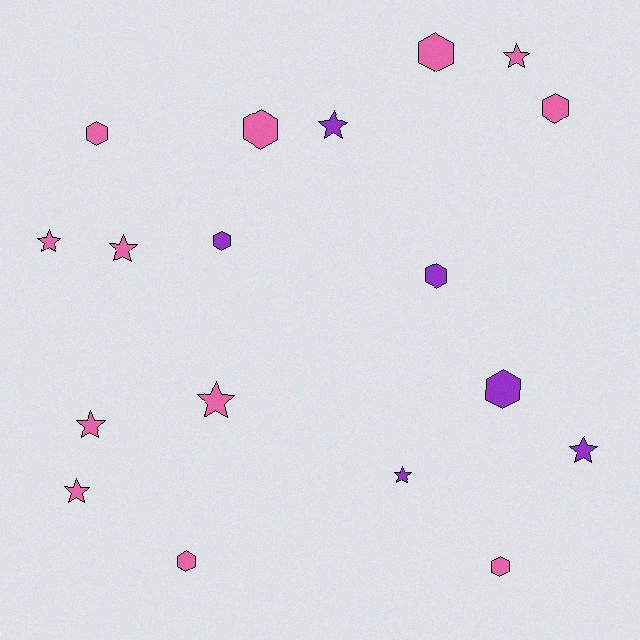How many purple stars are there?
There are 3 purple stars.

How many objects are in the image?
There are 18 objects.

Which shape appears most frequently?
Hexagon, with 9 objects.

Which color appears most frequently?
Pink, with 12 objects.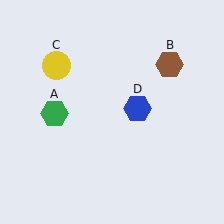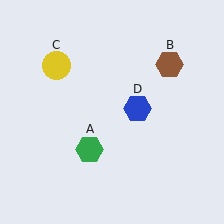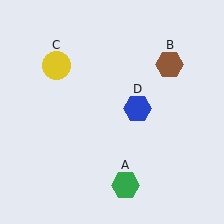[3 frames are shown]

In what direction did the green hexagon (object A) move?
The green hexagon (object A) moved down and to the right.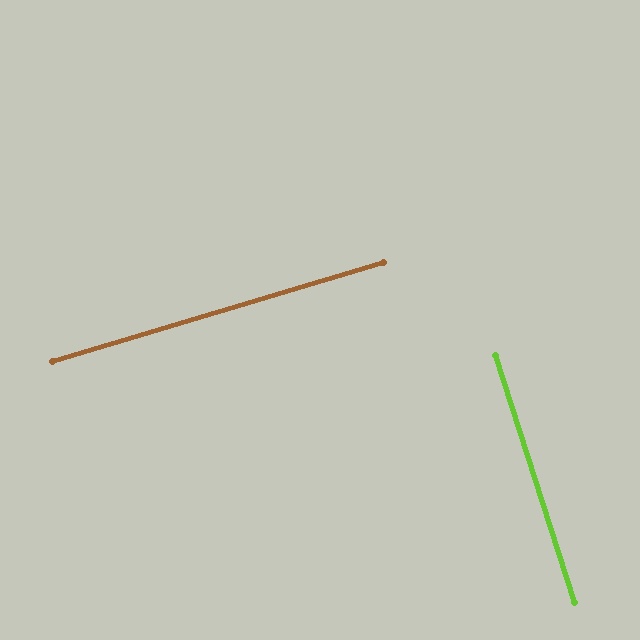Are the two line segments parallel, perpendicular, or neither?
Perpendicular — they meet at approximately 89°.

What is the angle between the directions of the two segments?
Approximately 89 degrees.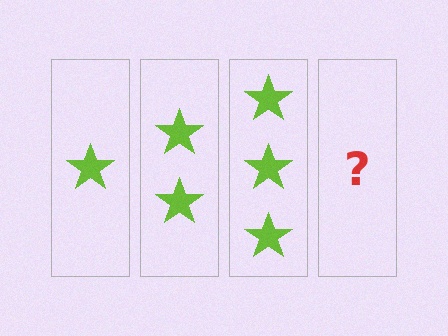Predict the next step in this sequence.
The next step is 4 stars.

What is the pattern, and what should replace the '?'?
The pattern is that each step adds one more star. The '?' should be 4 stars.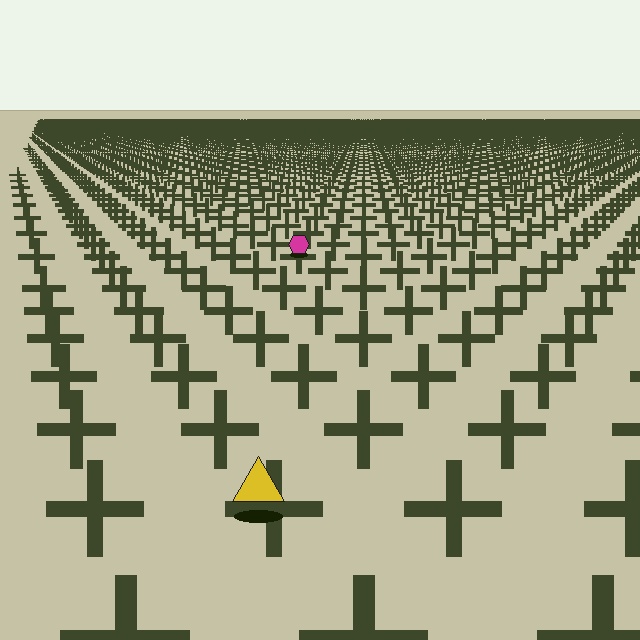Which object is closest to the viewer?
The yellow triangle is closest. The texture marks near it are larger and more spread out.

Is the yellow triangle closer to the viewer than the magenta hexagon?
Yes. The yellow triangle is closer — you can tell from the texture gradient: the ground texture is coarser near it.